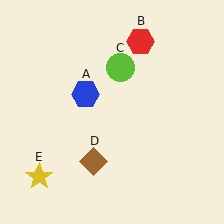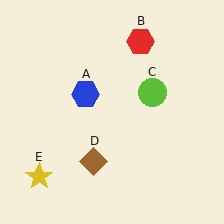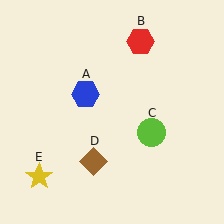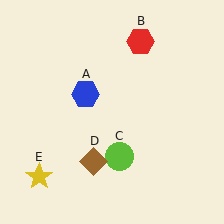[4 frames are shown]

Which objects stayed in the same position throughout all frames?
Blue hexagon (object A) and red hexagon (object B) and brown diamond (object D) and yellow star (object E) remained stationary.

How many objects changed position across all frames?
1 object changed position: lime circle (object C).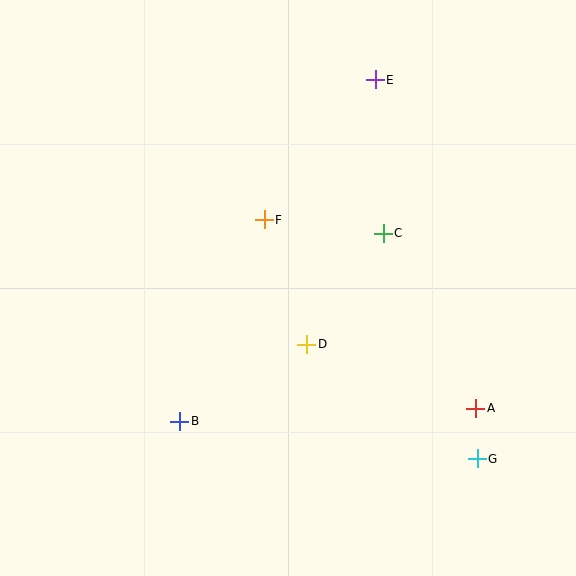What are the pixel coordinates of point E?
Point E is at (375, 80).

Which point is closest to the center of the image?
Point D at (307, 344) is closest to the center.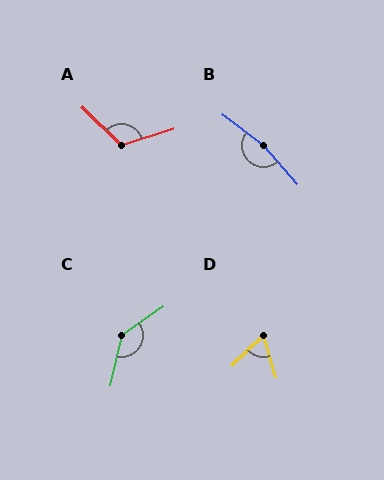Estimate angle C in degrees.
Approximately 137 degrees.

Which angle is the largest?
B, at approximately 168 degrees.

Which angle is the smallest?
D, at approximately 62 degrees.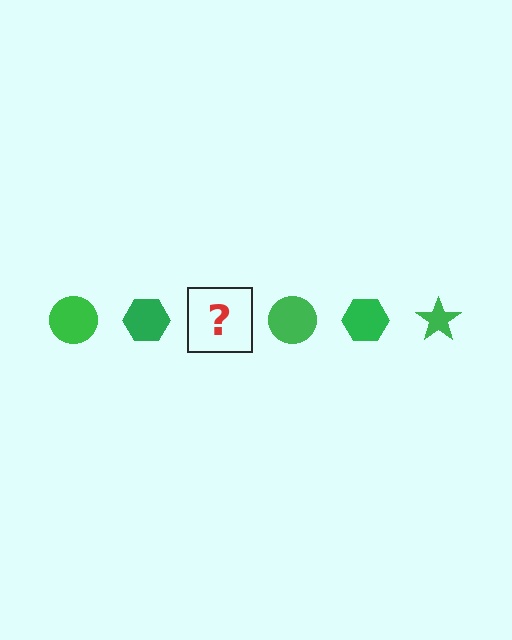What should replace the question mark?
The question mark should be replaced with a green star.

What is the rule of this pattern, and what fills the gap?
The rule is that the pattern cycles through circle, hexagon, star shapes in green. The gap should be filled with a green star.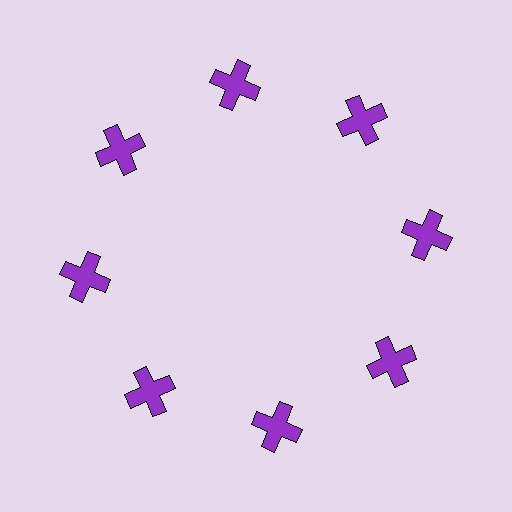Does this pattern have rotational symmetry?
Yes, this pattern has 8-fold rotational symmetry. It looks the same after rotating 45 degrees around the center.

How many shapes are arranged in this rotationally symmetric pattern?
There are 8 shapes, arranged in 8 groups of 1.